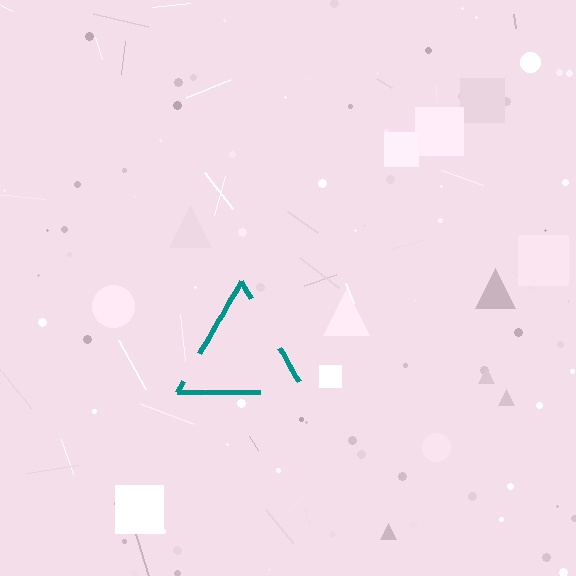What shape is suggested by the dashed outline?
The dashed outline suggests a triangle.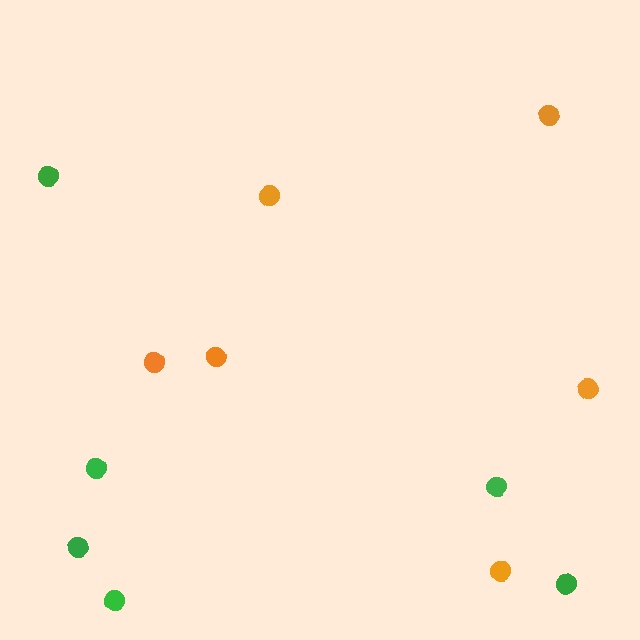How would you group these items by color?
There are 2 groups: one group of orange circles (6) and one group of green circles (6).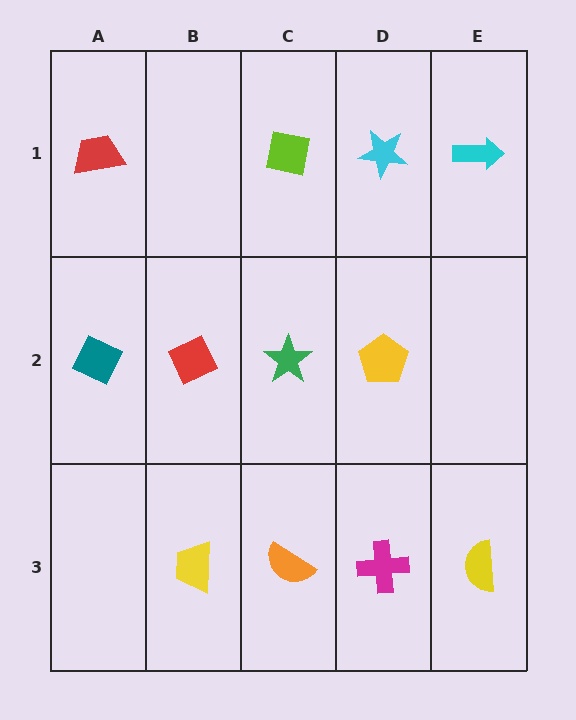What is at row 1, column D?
A cyan star.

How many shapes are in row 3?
4 shapes.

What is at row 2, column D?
A yellow pentagon.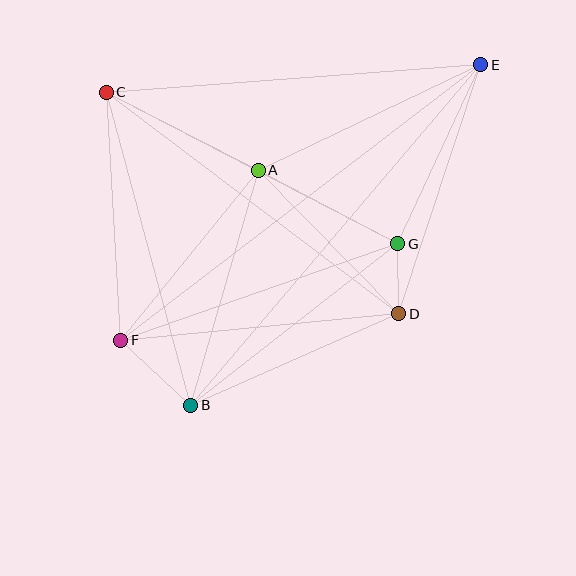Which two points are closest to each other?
Points D and G are closest to each other.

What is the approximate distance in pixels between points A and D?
The distance between A and D is approximately 201 pixels.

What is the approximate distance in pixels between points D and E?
The distance between D and E is approximately 262 pixels.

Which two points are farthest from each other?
Points E and F are farthest from each other.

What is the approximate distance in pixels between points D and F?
The distance between D and F is approximately 279 pixels.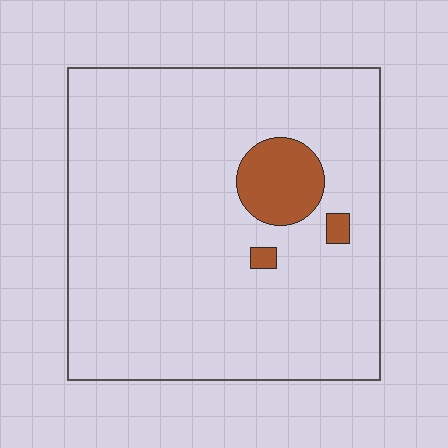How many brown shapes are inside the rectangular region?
3.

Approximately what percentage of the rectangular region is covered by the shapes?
Approximately 10%.